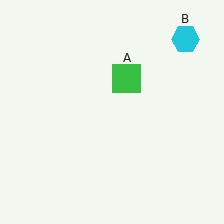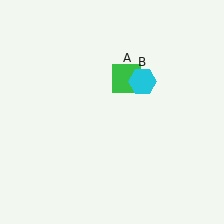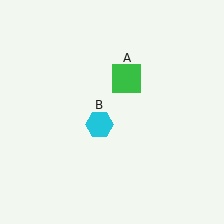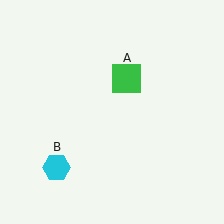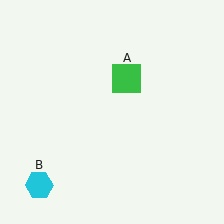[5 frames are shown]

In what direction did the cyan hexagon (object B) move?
The cyan hexagon (object B) moved down and to the left.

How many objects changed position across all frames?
1 object changed position: cyan hexagon (object B).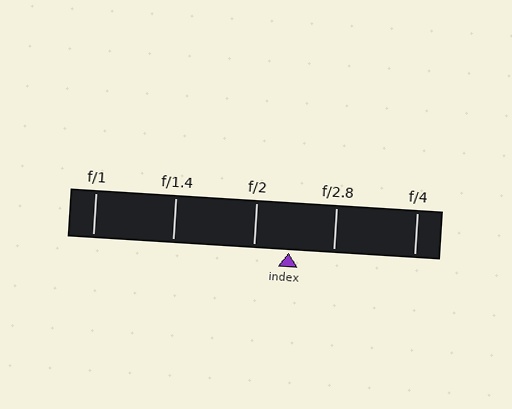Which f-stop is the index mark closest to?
The index mark is closest to f/2.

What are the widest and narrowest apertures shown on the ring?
The widest aperture shown is f/1 and the narrowest is f/4.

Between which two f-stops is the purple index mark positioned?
The index mark is between f/2 and f/2.8.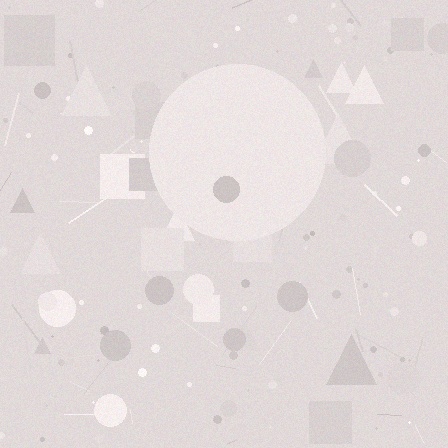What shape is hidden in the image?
A circle is hidden in the image.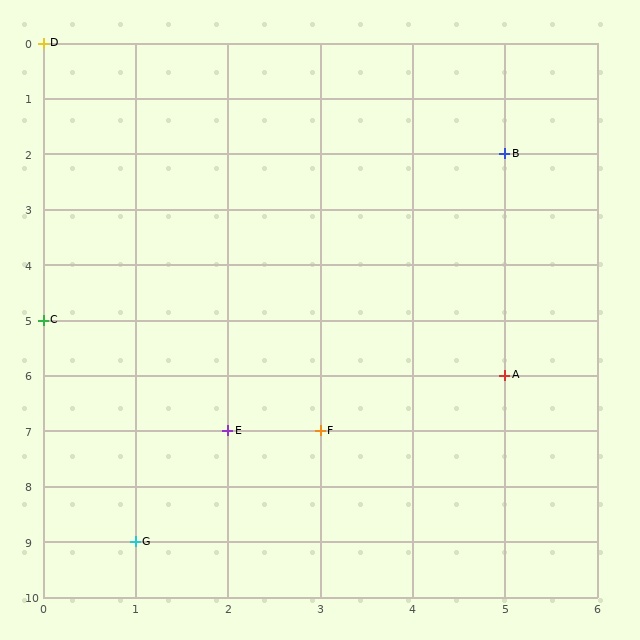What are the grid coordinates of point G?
Point G is at grid coordinates (1, 9).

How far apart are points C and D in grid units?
Points C and D are 5 rows apart.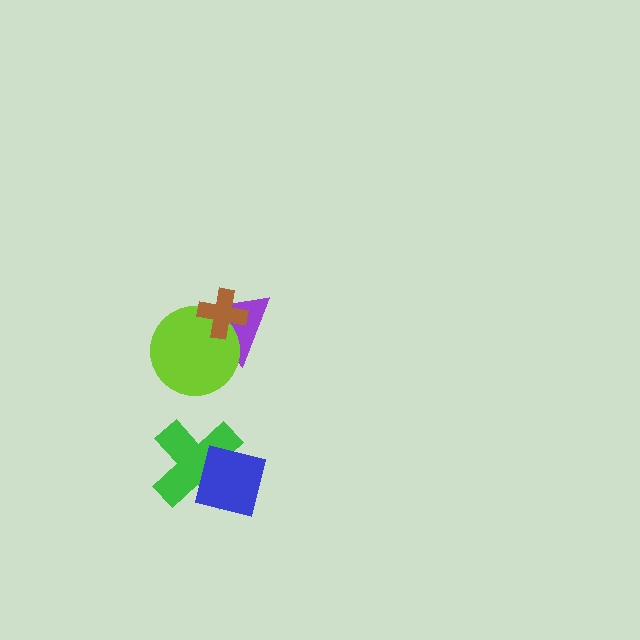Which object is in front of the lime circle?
The brown cross is in front of the lime circle.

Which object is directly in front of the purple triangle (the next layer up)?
The lime circle is directly in front of the purple triangle.